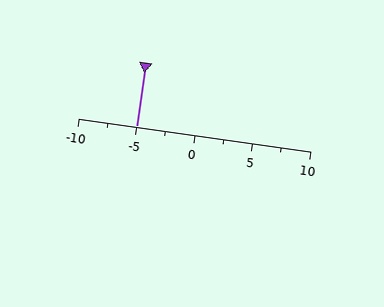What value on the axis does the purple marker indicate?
The marker indicates approximately -5.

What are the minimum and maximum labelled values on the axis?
The axis runs from -10 to 10.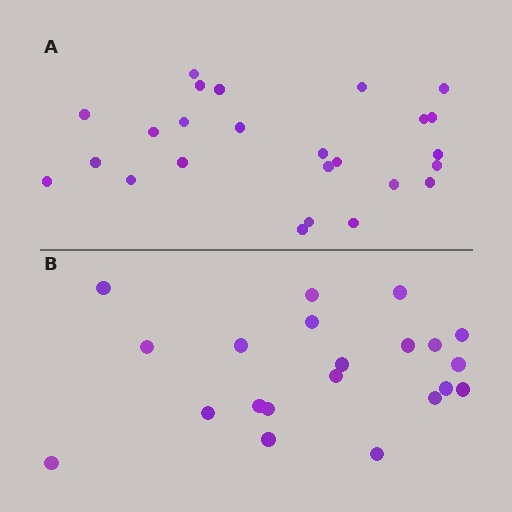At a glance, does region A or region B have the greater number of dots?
Region A (the top region) has more dots.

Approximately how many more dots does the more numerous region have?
Region A has about 4 more dots than region B.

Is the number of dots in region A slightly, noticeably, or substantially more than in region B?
Region A has only slightly more — the two regions are fairly close. The ratio is roughly 1.2 to 1.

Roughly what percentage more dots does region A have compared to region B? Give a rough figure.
About 20% more.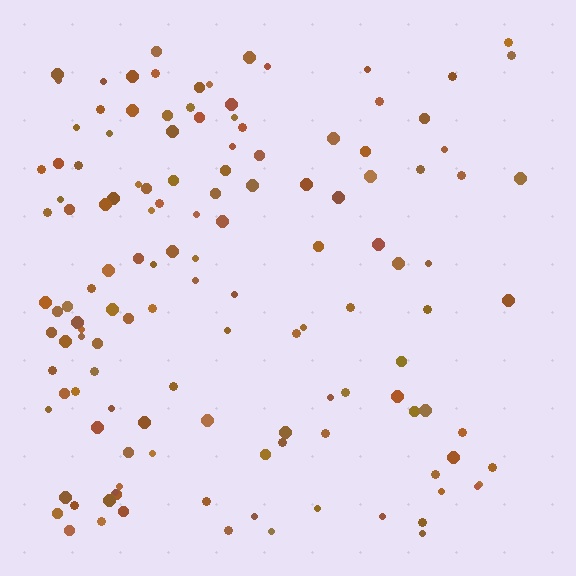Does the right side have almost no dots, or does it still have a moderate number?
Still a moderate number, just noticeably fewer than the left.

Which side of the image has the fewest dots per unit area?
The right.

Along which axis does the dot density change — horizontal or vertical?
Horizontal.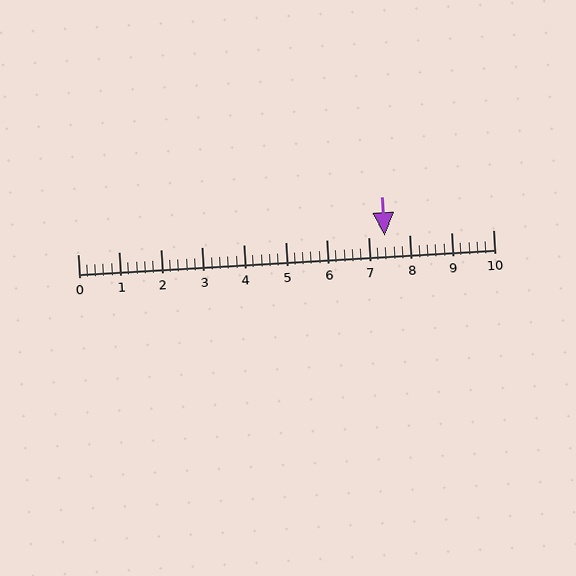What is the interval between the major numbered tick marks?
The major tick marks are spaced 1 units apart.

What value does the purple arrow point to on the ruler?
The purple arrow points to approximately 7.4.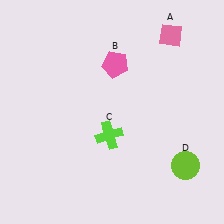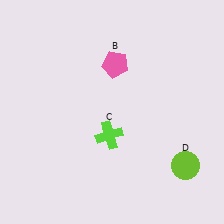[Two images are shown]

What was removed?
The pink diamond (A) was removed in Image 2.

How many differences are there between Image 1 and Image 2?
There is 1 difference between the two images.